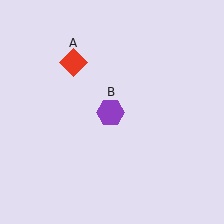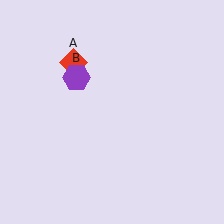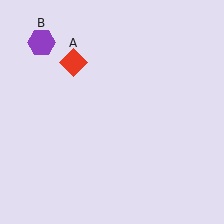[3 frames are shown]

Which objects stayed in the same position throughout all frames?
Red diamond (object A) remained stationary.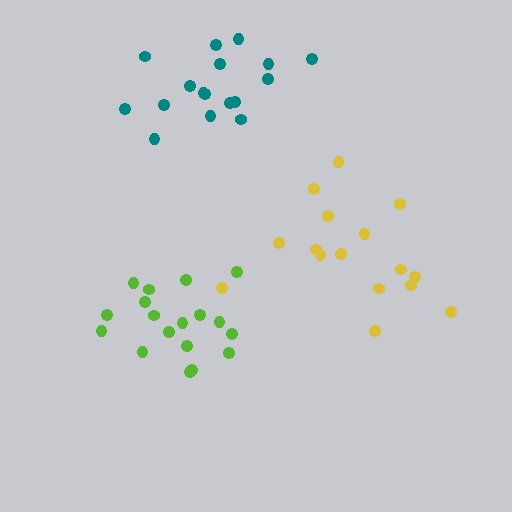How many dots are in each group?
Group 1: 18 dots, Group 2: 17 dots, Group 3: 16 dots (51 total).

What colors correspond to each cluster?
The clusters are colored: lime, teal, yellow.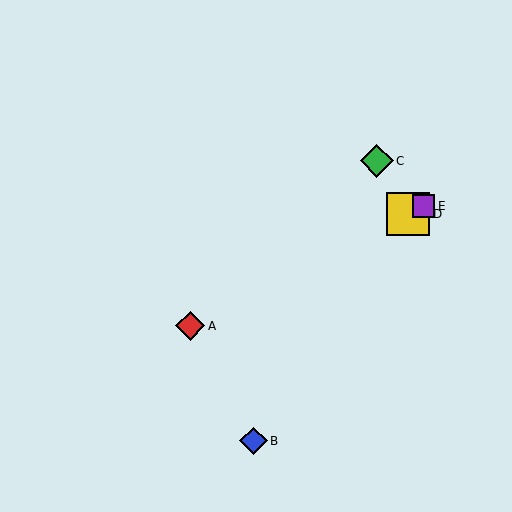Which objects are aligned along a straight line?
Objects A, D, E are aligned along a straight line.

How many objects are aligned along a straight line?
3 objects (A, D, E) are aligned along a straight line.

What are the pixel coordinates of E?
Object E is at (424, 206).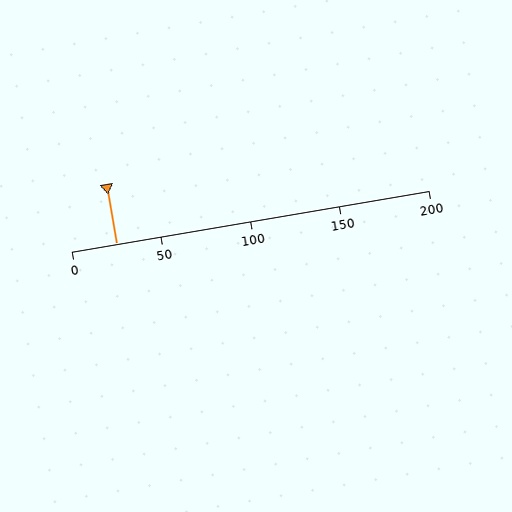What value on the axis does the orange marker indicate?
The marker indicates approximately 25.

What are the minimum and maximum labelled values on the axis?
The axis runs from 0 to 200.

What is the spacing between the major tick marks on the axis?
The major ticks are spaced 50 apart.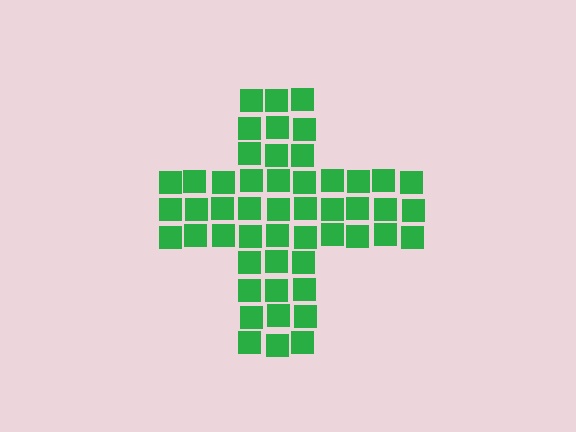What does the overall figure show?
The overall figure shows a cross.